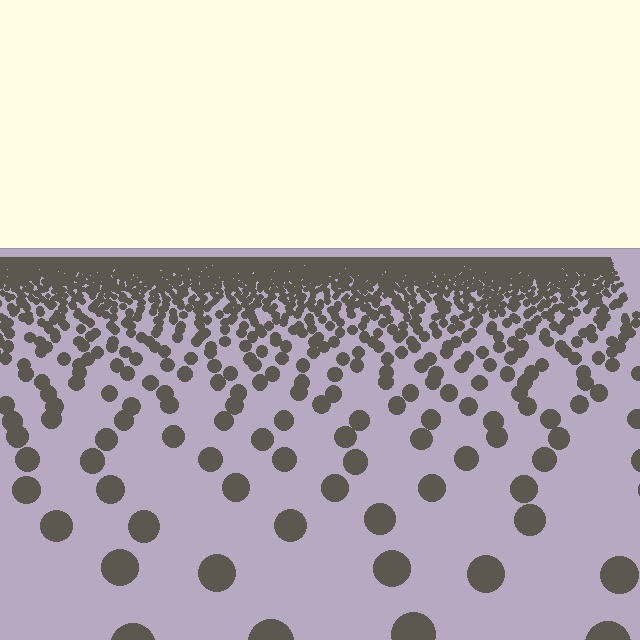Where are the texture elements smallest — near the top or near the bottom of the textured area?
Near the top.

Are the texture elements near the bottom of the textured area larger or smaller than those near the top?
Larger. Near the bottom, elements are closer to the viewer and appear at a bigger on-screen size.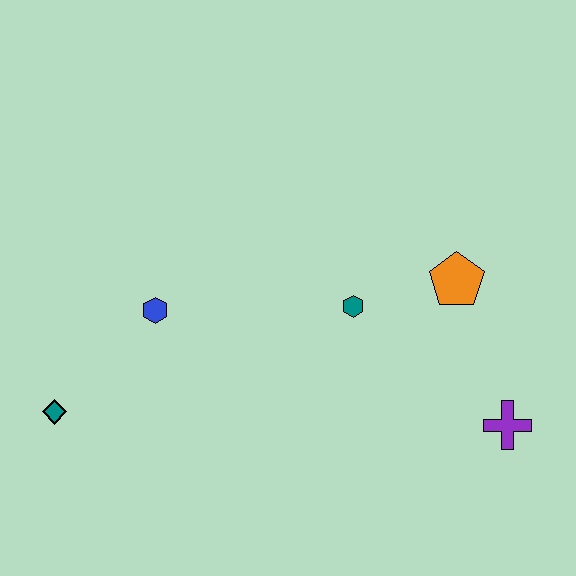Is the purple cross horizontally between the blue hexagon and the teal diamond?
No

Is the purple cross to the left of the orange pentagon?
No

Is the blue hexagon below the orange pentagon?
Yes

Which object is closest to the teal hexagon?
The orange pentagon is closest to the teal hexagon.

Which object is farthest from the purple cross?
The teal diamond is farthest from the purple cross.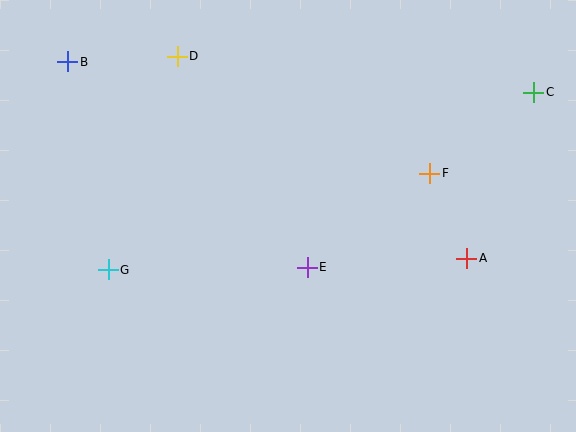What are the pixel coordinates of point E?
Point E is at (307, 267).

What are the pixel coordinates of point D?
Point D is at (177, 56).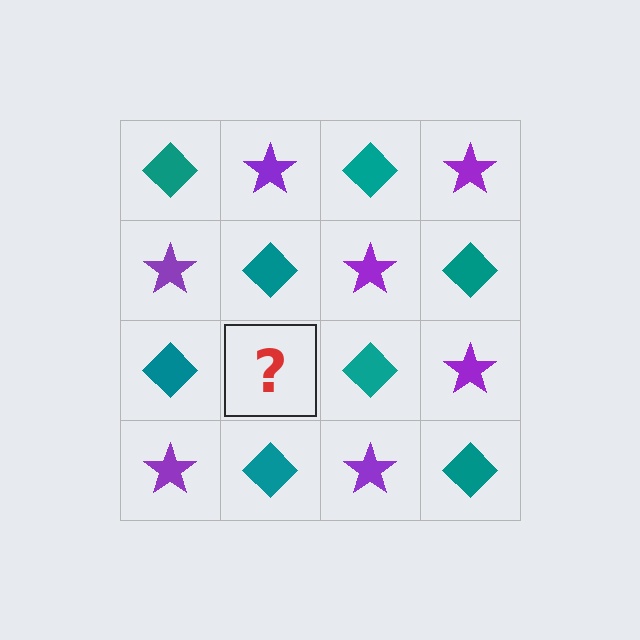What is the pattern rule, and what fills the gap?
The rule is that it alternates teal diamond and purple star in a checkerboard pattern. The gap should be filled with a purple star.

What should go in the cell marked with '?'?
The missing cell should contain a purple star.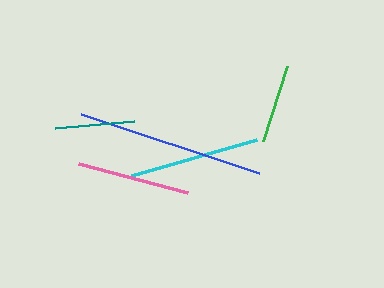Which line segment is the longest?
The blue line is the longest at approximately 188 pixels.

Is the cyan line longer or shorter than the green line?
The cyan line is longer than the green line.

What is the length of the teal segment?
The teal segment is approximately 79 pixels long.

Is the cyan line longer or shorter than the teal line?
The cyan line is longer than the teal line.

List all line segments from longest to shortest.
From longest to shortest: blue, cyan, pink, teal, green.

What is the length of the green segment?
The green segment is approximately 78 pixels long.